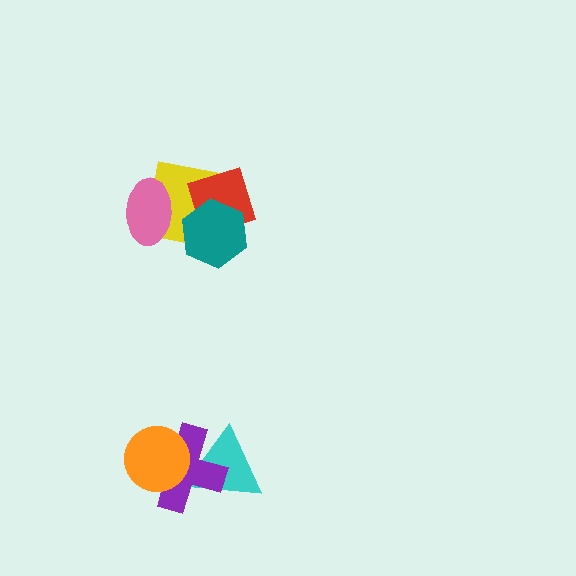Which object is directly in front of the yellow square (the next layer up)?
The pink ellipse is directly in front of the yellow square.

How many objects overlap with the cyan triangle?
2 objects overlap with the cyan triangle.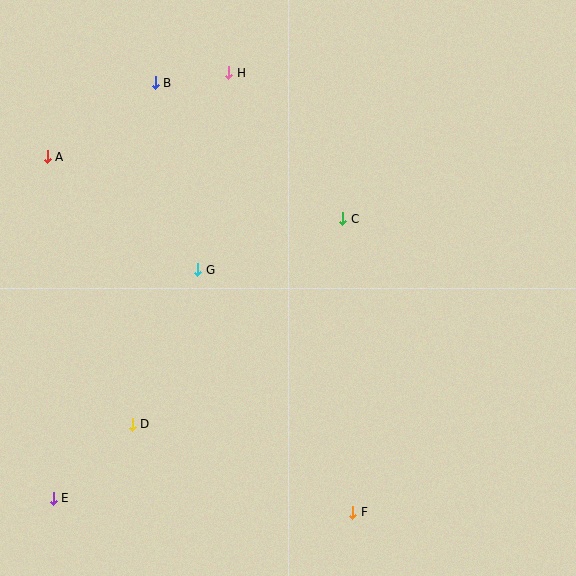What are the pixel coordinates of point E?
Point E is at (53, 498).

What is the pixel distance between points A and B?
The distance between A and B is 131 pixels.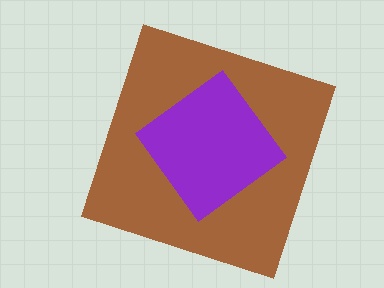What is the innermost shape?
The purple diamond.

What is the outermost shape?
The brown square.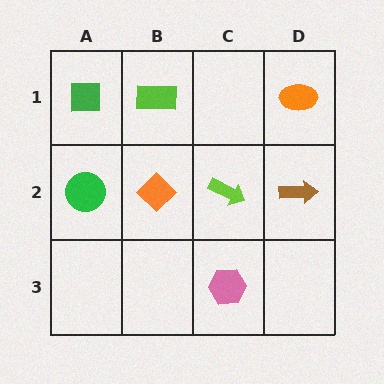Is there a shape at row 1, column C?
No, that cell is empty.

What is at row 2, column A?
A green circle.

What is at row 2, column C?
A lime arrow.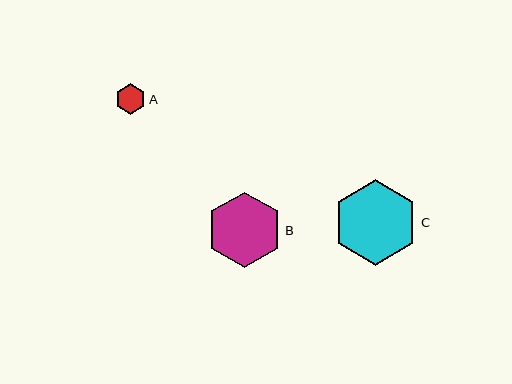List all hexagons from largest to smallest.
From largest to smallest: C, B, A.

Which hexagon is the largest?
Hexagon C is the largest with a size of approximately 85 pixels.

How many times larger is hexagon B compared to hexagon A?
Hexagon B is approximately 2.5 times the size of hexagon A.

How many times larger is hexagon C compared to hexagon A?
Hexagon C is approximately 2.8 times the size of hexagon A.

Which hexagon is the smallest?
Hexagon A is the smallest with a size of approximately 31 pixels.